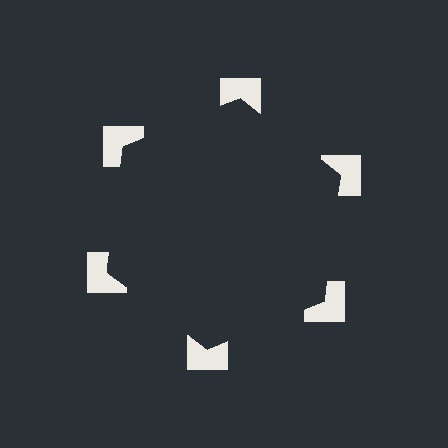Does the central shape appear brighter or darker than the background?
It typically appears slightly darker than the background, even though no actual brightness change is drawn.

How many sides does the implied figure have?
6 sides.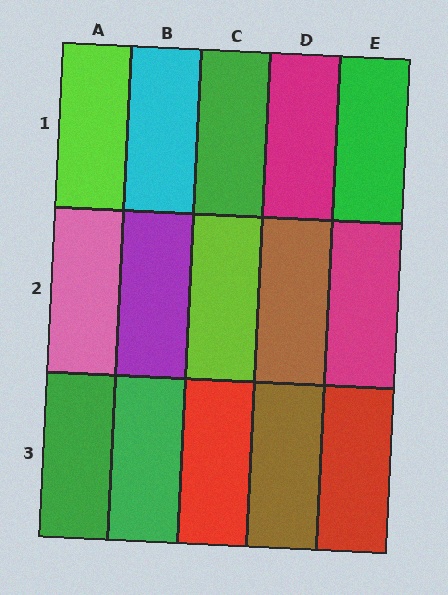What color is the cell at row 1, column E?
Green.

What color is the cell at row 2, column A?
Pink.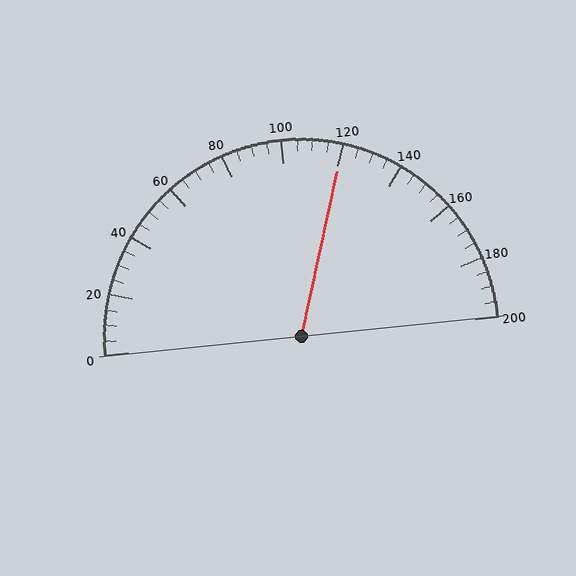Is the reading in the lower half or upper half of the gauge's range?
The reading is in the upper half of the range (0 to 200).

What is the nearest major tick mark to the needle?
The nearest major tick mark is 120.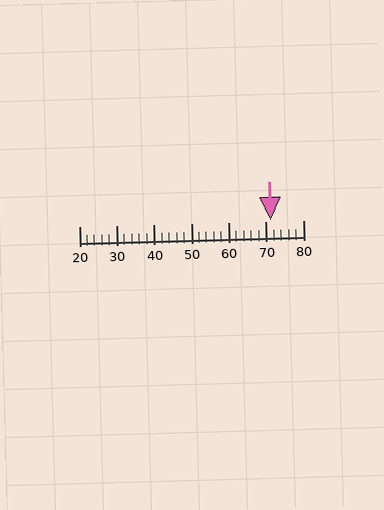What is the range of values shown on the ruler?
The ruler shows values from 20 to 80.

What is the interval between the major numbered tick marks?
The major tick marks are spaced 10 units apart.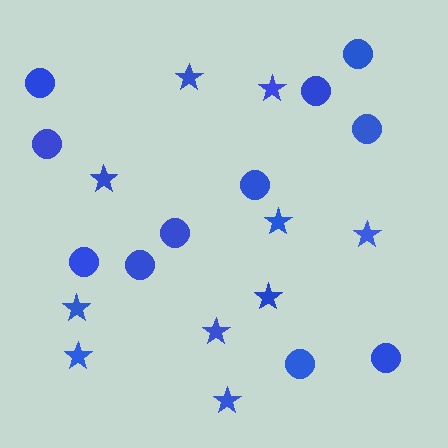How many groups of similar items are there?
There are 2 groups: one group of circles (11) and one group of stars (10).